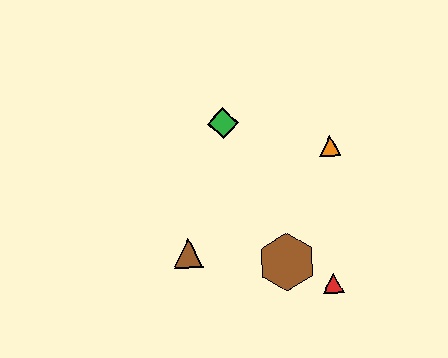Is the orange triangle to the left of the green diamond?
No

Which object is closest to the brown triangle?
The brown hexagon is closest to the brown triangle.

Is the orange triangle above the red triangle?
Yes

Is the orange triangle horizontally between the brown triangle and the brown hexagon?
No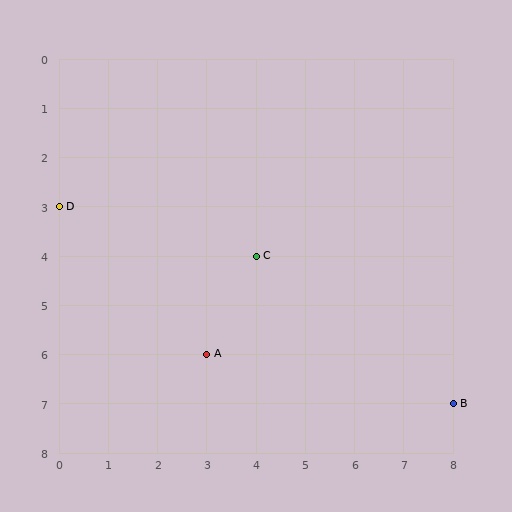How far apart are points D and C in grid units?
Points D and C are 4 columns and 1 row apart (about 4.1 grid units diagonally).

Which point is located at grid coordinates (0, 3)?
Point D is at (0, 3).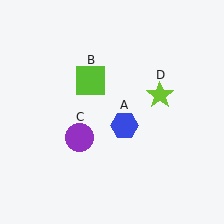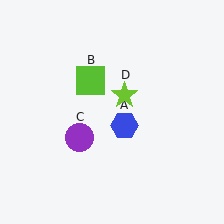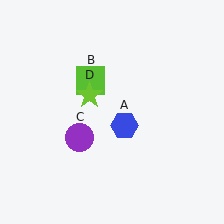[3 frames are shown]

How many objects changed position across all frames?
1 object changed position: lime star (object D).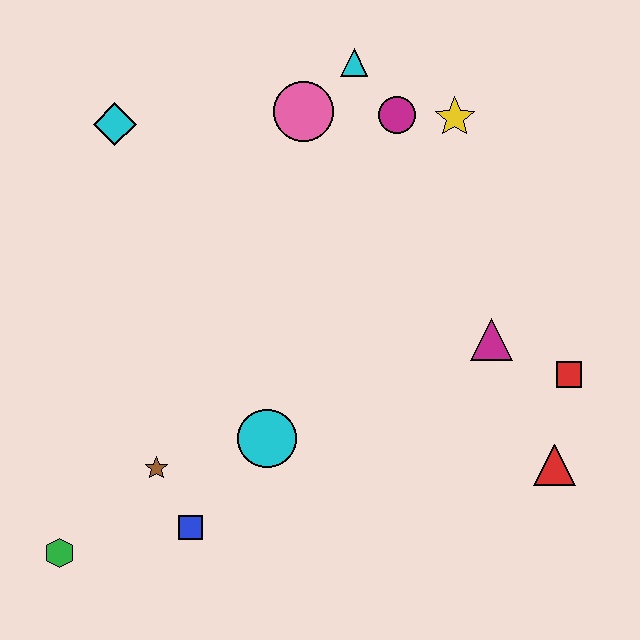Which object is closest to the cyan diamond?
The pink circle is closest to the cyan diamond.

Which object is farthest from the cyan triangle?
The green hexagon is farthest from the cyan triangle.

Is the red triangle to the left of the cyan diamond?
No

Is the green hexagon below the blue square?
Yes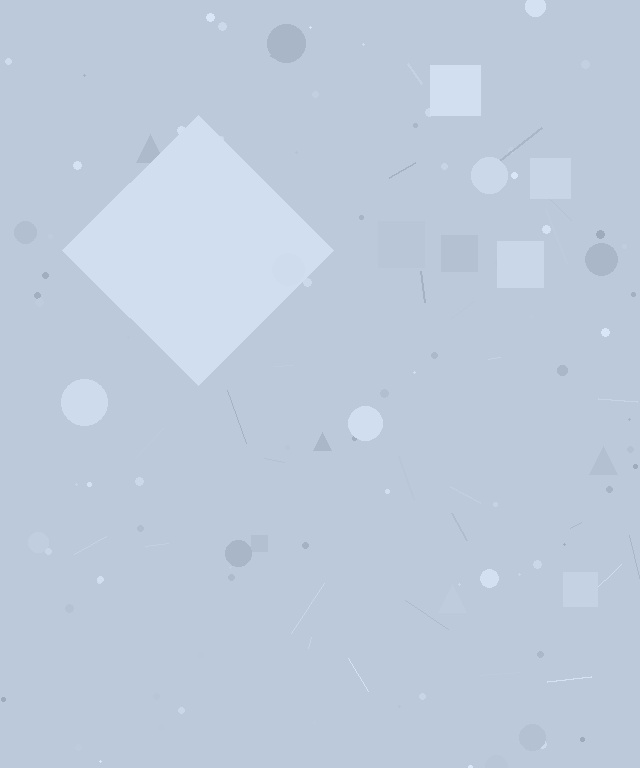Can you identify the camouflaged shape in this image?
The camouflaged shape is a diamond.